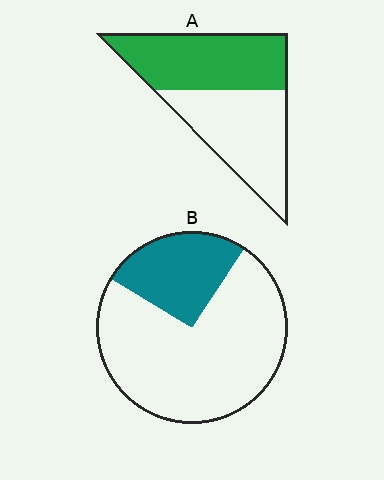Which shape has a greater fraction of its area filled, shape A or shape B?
Shape A.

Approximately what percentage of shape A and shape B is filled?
A is approximately 50% and B is approximately 25%.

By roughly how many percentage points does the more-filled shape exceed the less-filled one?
By roughly 25 percentage points (A over B).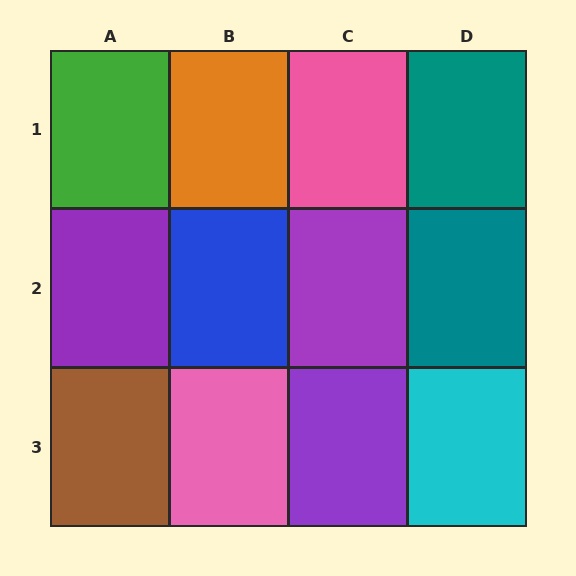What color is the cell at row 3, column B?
Pink.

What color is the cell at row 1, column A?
Green.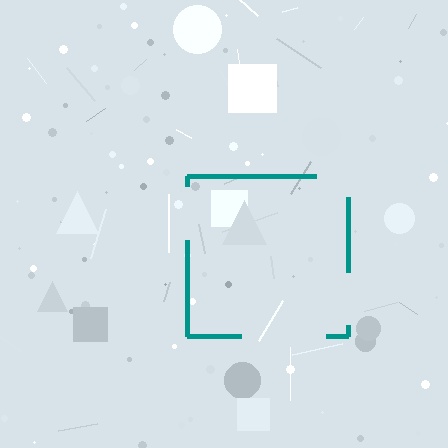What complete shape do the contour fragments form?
The contour fragments form a square.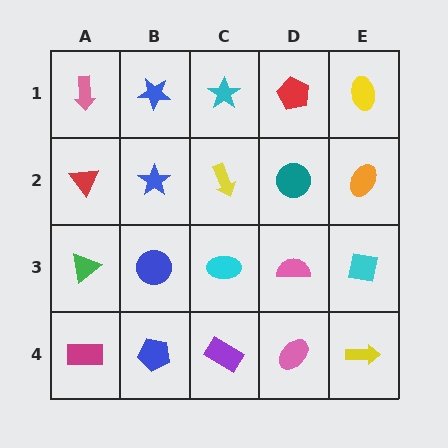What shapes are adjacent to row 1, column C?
A yellow arrow (row 2, column C), a blue star (row 1, column B), a red pentagon (row 1, column D).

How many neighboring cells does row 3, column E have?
3.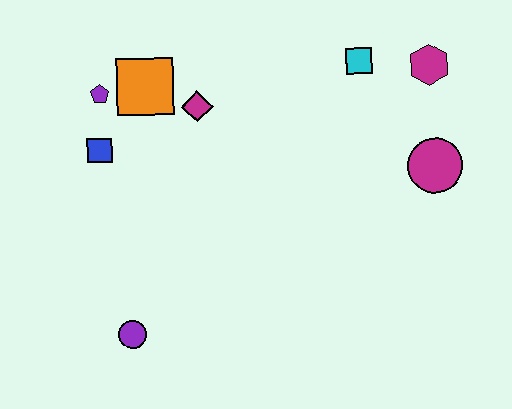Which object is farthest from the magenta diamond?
The magenta circle is farthest from the magenta diamond.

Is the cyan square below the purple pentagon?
No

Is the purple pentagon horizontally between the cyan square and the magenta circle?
No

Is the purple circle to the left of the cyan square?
Yes